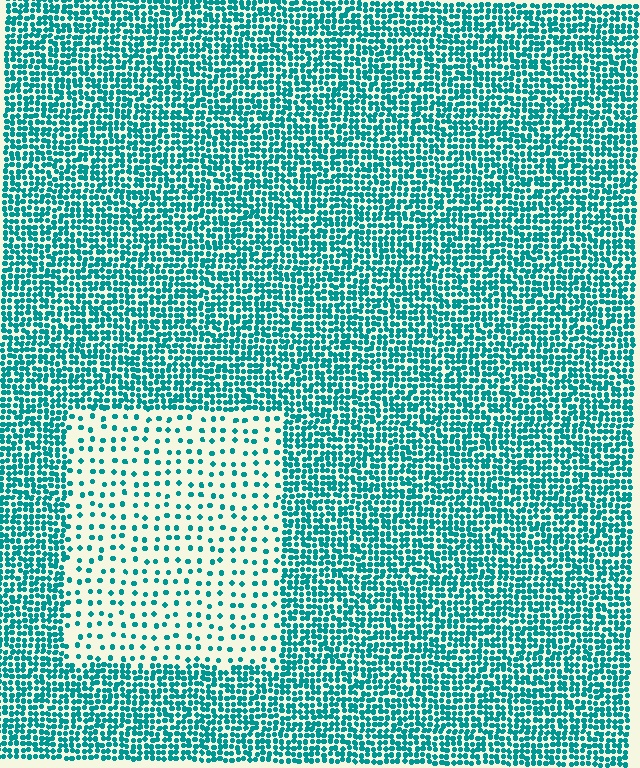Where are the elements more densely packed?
The elements are more densely packed outside the rectangle boundary.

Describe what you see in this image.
The image contains small teal elements arranged at two different densities. A rectangle-shaped region is visible where the elements are less densely packed than the surrounding area.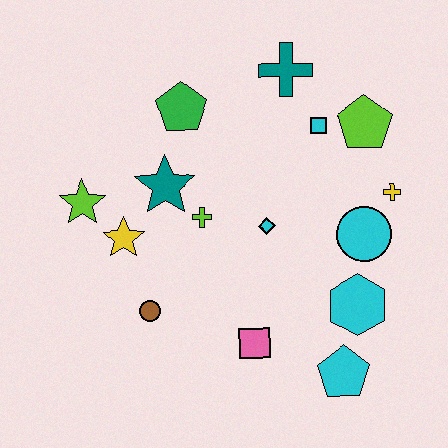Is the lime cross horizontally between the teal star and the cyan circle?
Yes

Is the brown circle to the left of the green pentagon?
Yes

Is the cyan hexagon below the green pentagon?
Yes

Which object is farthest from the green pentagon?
The cyan pentagon is farthest from the green pentagon.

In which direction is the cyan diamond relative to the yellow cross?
The cyan diamond is to the left of the yellow cross.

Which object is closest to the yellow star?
The lime star is closest to the yellow star.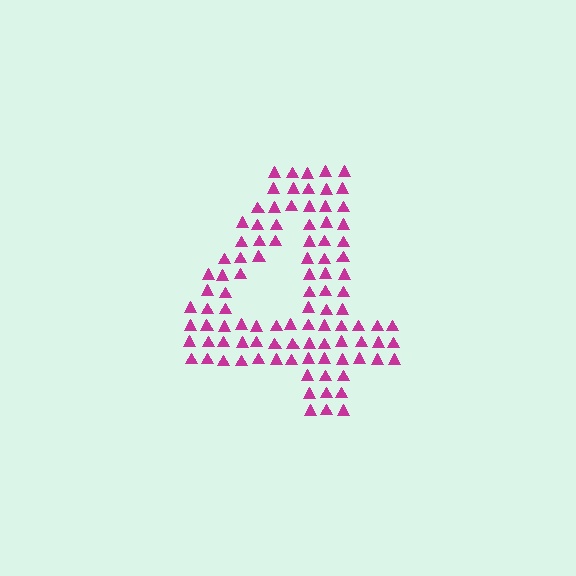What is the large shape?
The large shape is the digit 4.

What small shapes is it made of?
It is made of small triangles.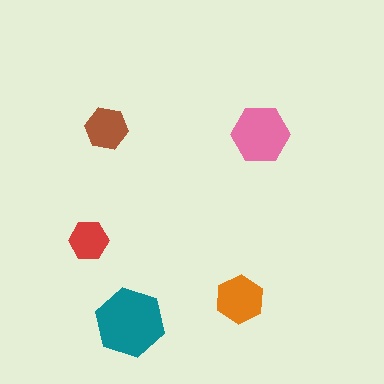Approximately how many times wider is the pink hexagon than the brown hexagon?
About 1.5 times wider.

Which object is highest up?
The brown hexagon is topmost.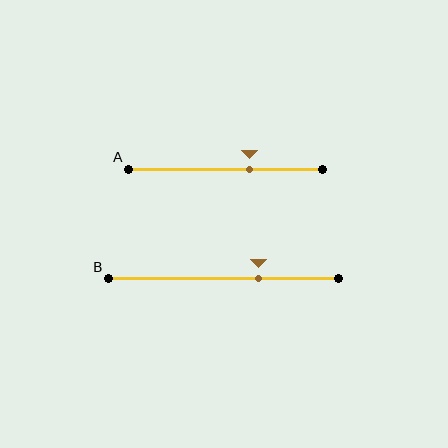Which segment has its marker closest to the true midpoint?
Segment A has its marker closest to the true midpoint.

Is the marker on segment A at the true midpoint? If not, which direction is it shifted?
No, the marker on segment A is shifted to the right by about 13% of the segment length.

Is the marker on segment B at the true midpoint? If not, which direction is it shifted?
No, the marker on segment B is shifted to the right by about 15% of the segment length.